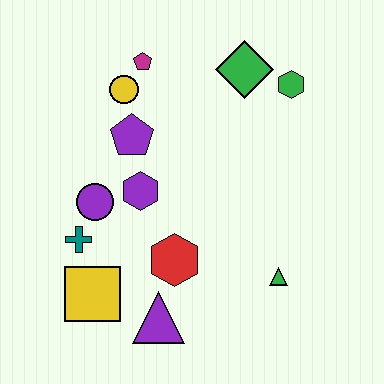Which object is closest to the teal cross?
The purple circle is closest to the teal cross.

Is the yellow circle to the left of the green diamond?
Yes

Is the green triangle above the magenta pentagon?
No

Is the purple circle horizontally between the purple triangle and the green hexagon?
No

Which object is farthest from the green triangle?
The magenta pentagon is farthest from the green triangle.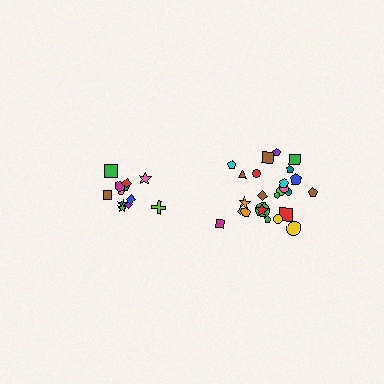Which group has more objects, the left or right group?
The right group.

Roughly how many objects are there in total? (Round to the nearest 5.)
Roughly 35 objects in total.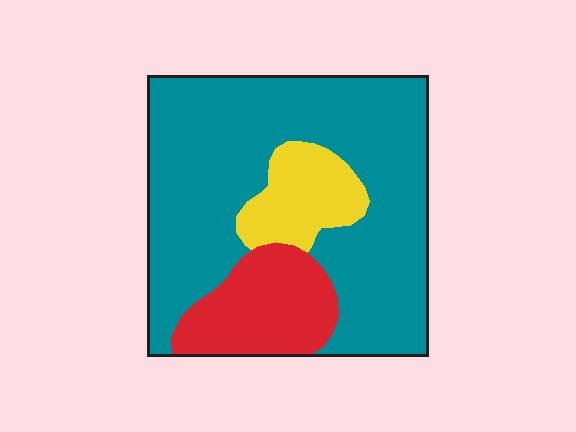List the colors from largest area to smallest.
From largest to smallest: teal, red, yellow.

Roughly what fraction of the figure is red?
Red covers about 15% of the figure.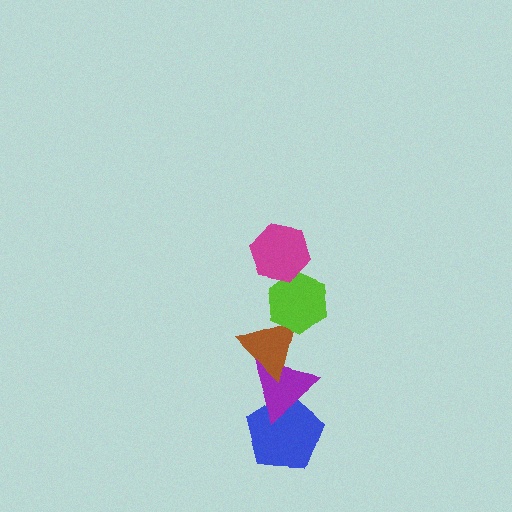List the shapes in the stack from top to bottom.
From top to bottom: the magenta hexagon, the lime hexagon, the brown triangle, the purple triangle, the blue pentagon.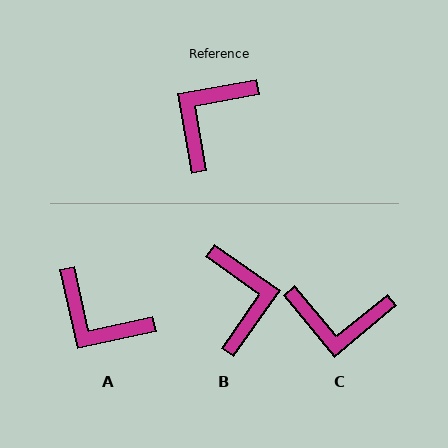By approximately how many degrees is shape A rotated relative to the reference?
Approximately 93 degrees counter-clockwise.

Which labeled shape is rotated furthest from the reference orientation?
B, about 135 degrees away.